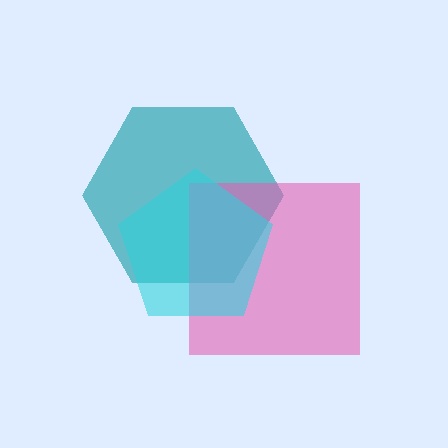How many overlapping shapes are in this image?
There are 3 overlapping shapes in the image.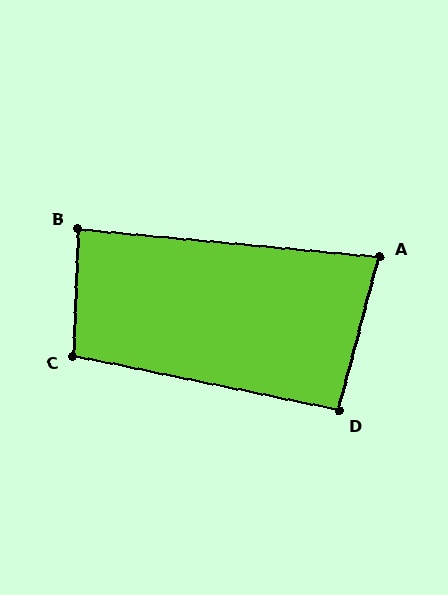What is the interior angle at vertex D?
Approximately 93 degrees (approximately right).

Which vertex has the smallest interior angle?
A, at approximately 80 degrees.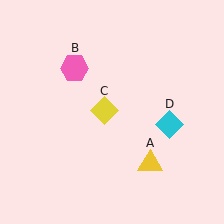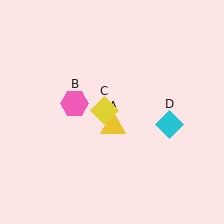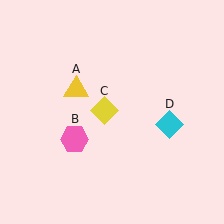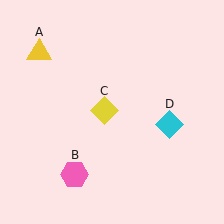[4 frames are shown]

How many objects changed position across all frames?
2 objects changed position: yellow triangle (object A), pink hexagon (object B).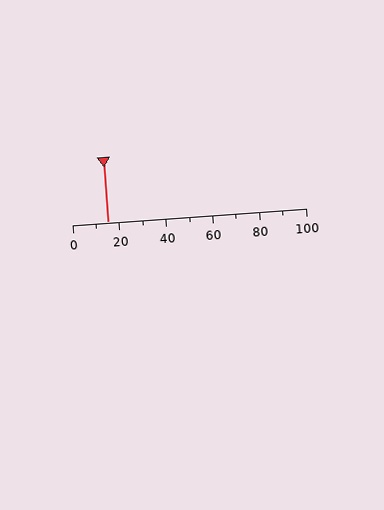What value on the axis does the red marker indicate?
The marker indicates approximately 15.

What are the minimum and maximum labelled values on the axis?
The axis runs from 0 to 100.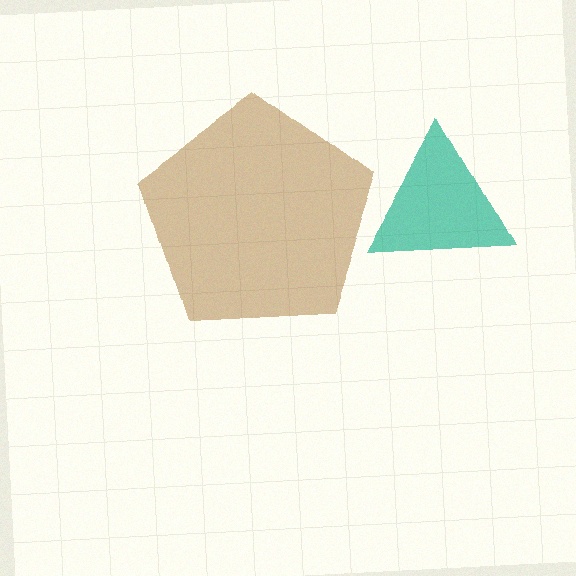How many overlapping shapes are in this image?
There are 2 overlapping shapes in the image.